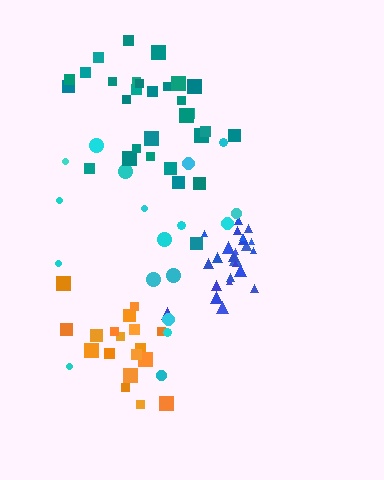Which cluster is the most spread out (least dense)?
Cyan.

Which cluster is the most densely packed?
Blue.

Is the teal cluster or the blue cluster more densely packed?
Blue.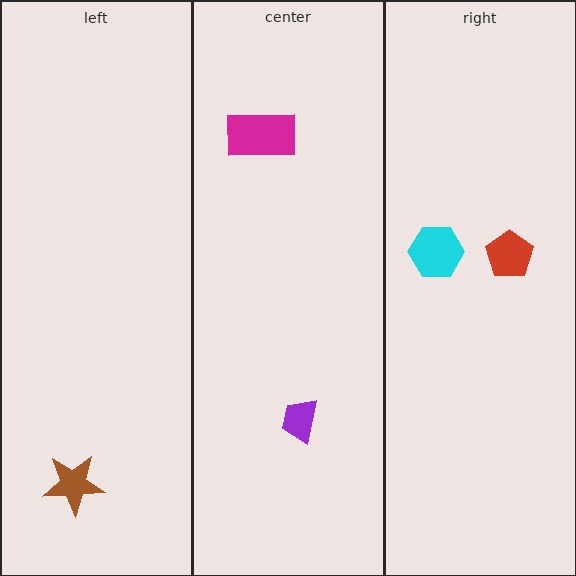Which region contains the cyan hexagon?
The right region.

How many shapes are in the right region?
2.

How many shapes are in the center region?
2.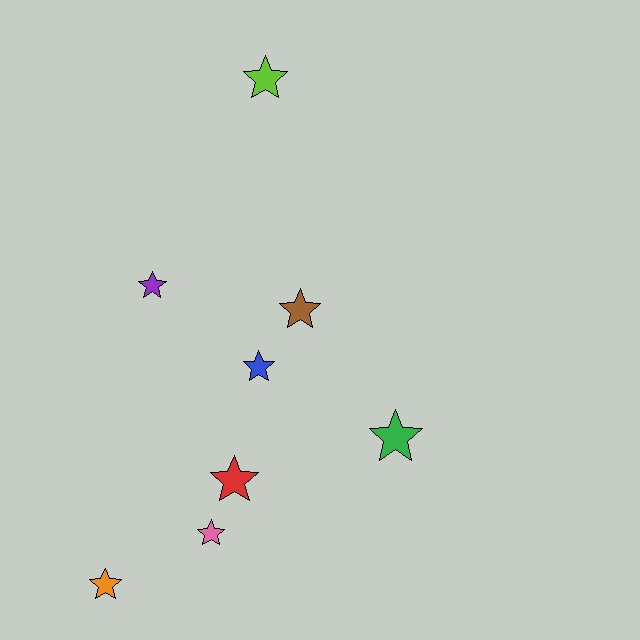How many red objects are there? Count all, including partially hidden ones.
There is 1 red object.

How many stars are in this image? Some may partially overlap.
There are 8 stars.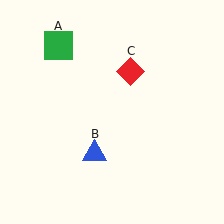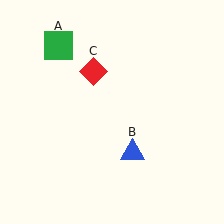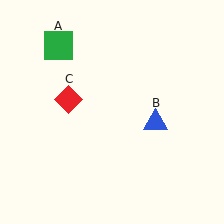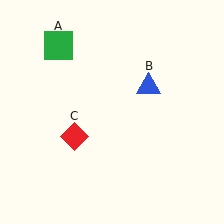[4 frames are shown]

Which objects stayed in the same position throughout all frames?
Green square (object A) remained stationary.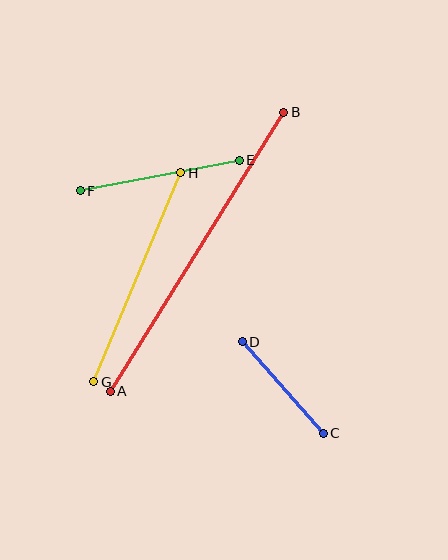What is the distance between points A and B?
The distance is approximately 329 pixels.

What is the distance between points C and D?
The distance is approximately 122 pixels.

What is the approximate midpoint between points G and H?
The midpoint is at approximately (137, 277) pixels.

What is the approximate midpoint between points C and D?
The midpoint is at approximately (283, 388) pixels.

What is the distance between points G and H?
The distance is approximately 226 pixels.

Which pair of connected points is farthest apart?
Points A and B are farthest apart.